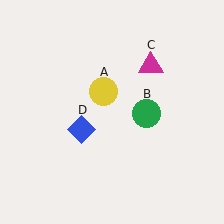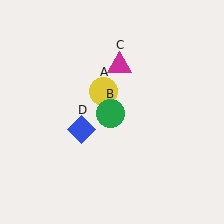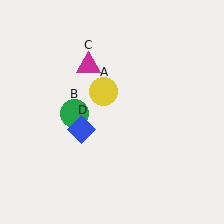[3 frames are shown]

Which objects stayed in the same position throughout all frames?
Yellow circle (object A) and blue diamond (object D) remained stationary.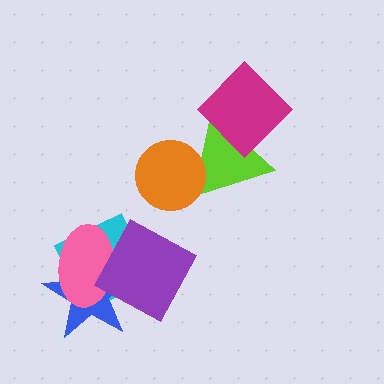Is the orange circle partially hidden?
No, no other shape covers it.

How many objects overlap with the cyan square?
3 objects overlap with the cyan square.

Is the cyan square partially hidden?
Yes, it is partially covered by another shape.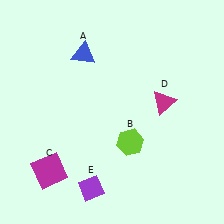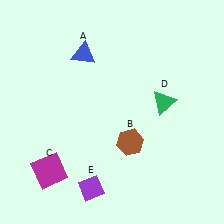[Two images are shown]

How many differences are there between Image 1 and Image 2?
There are 2 differences between the two images.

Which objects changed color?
B changed from lime to brown. D changed from magenta to green.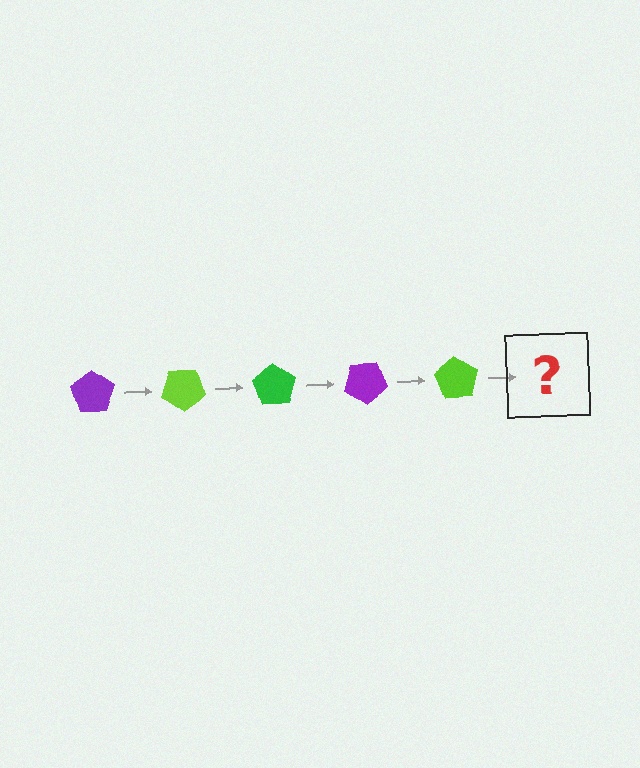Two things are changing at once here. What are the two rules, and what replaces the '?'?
The two rules are that it rotates 35 degrees each step and the color cycles through purple, lime, and green. The '?' should be a green pentagon, rotated 175 degrees from the start.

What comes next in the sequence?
The next element should be a green pentagon, rotated 175 degrees from the start.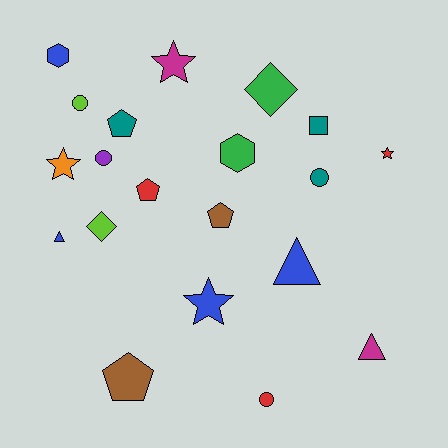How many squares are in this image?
There is 1 square.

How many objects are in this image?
There are 20 objects.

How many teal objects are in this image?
There are 3 teal objects.